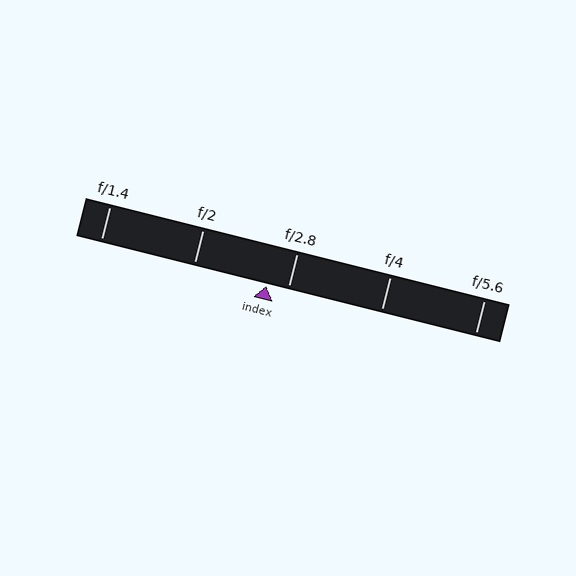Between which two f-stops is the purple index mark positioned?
The index mark is between f/2 and f/2.8.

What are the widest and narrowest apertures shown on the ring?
The widest aperture shown is f/1.4 and the narrowest is f/5.6.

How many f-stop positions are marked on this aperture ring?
There are 5 f-stop positions marked.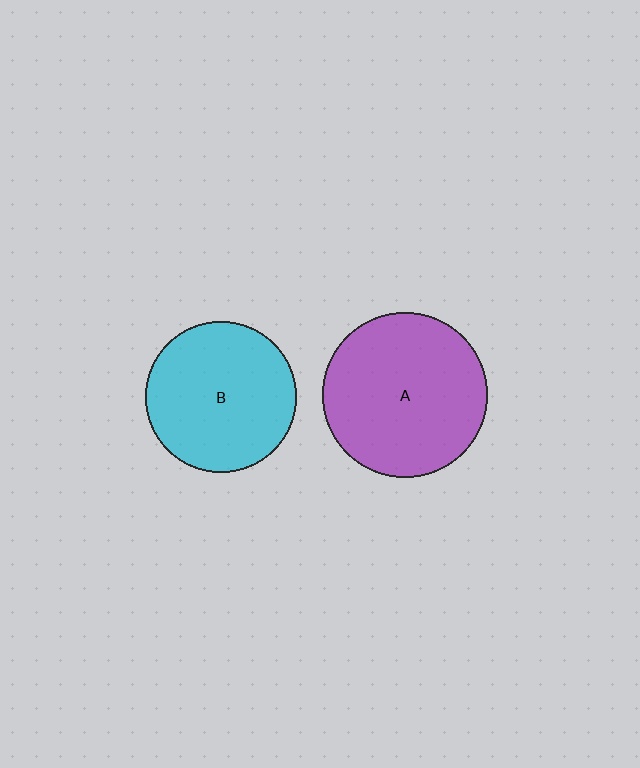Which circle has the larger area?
Circle A (purple).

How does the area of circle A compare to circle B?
Approximately 1.2 times.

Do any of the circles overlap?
No, none of the circles overlap.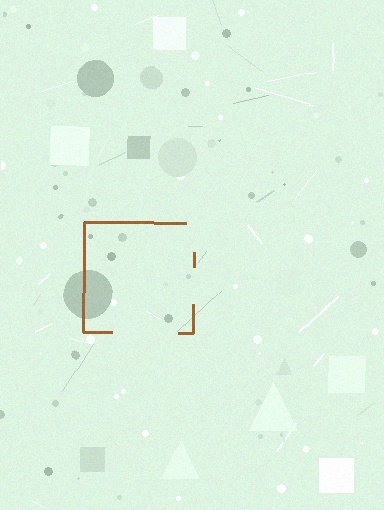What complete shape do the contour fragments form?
The contour fragments form a square.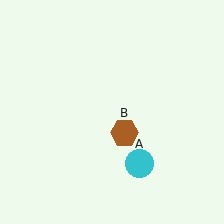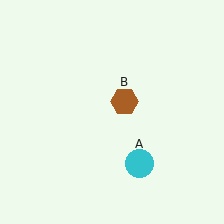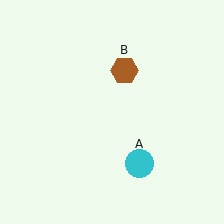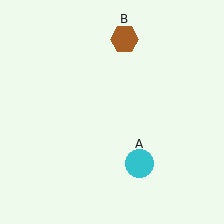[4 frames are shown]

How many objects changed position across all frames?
1 object changed position: brown hexagon (object B).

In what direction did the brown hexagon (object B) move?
The brown hexagon (object B) moved up.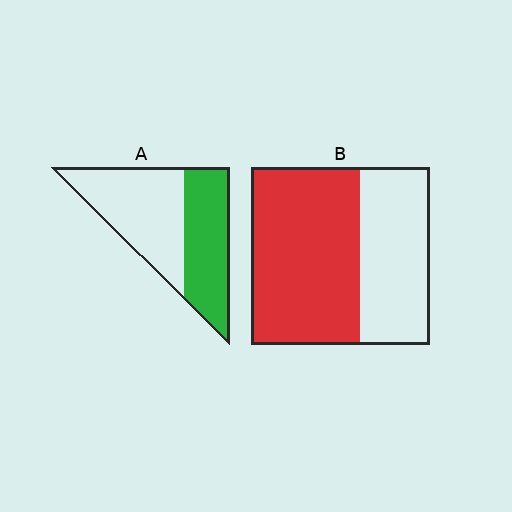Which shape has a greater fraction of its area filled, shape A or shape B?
Shape B.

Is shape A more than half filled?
No.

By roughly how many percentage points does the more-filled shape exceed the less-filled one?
By roughly 15 percentage points (B over A).